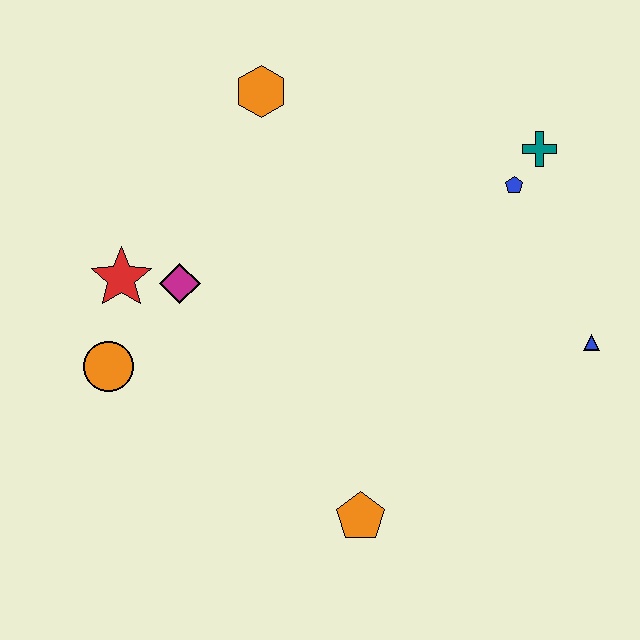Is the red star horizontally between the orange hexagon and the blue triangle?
No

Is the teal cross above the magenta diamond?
Yes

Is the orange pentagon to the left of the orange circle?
No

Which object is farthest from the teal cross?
The orange circle is farthest from the teal cross.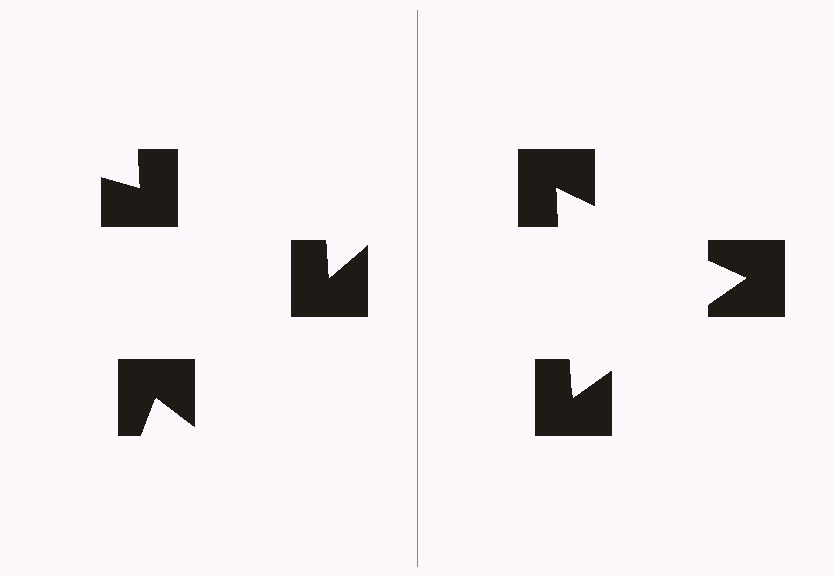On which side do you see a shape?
An illusory triangle appears on the right side. On the left side the wedge cuts are rotated, so no coherent shape forms.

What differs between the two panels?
The notched squares are positioned identically on both sides; only the wedge orientations differ. On the right they align to a triangle; on the left they are misaligned.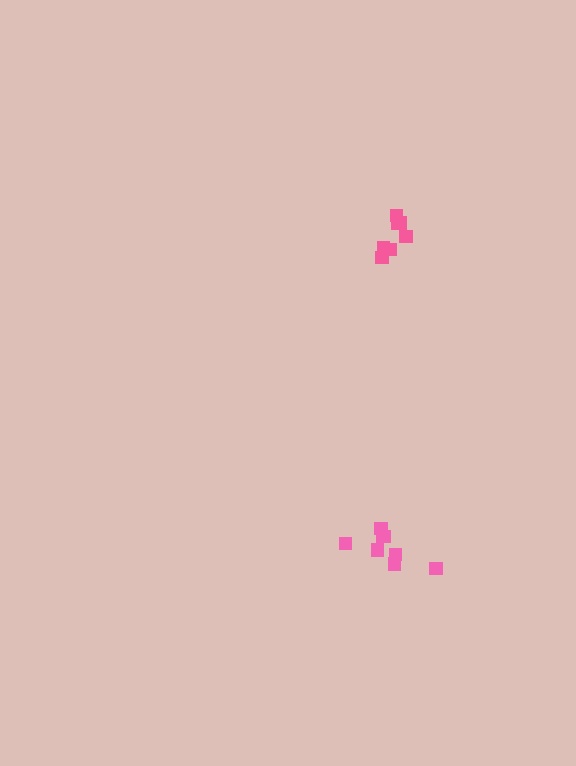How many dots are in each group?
Group 1: 8 dots, Group 2: 7 dots (15 total).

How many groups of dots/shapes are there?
There are 2 groups.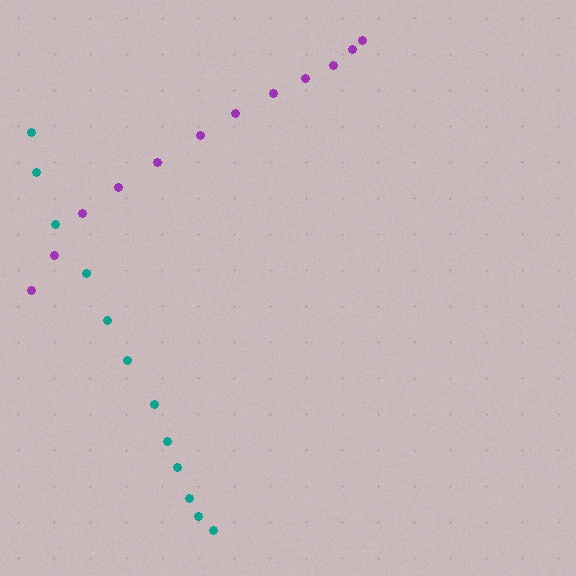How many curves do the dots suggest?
There are 2 distinct paths.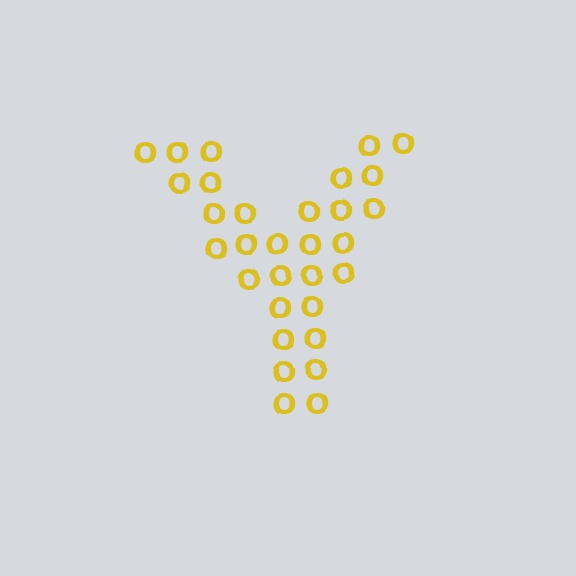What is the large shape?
The large shape is the letter Y.